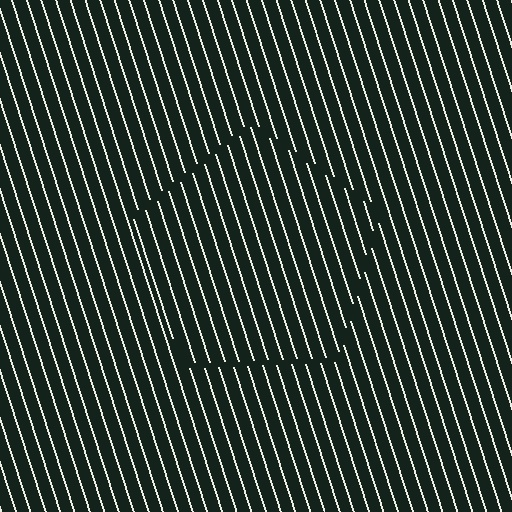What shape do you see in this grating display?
An illusory pentagon. The interior of the shape contains the same grating, shifted by half a period — the contour is defined by the phase discontinuity where line-ends from the inner and outer gratings abut.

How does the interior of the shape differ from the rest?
The interior of the shape contains the same grating, shifted by half a period — the contour is defined by the phase discontinuity where line-ends from the inner and outer gratings abut.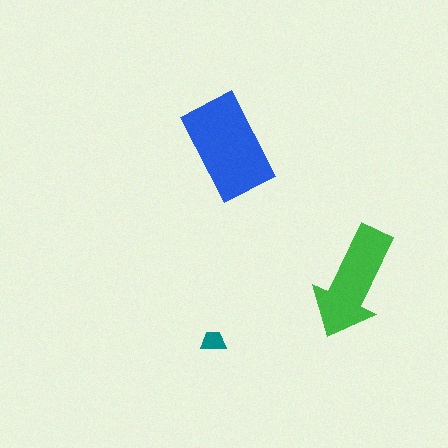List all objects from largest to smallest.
The blue rectangle, the green arrow, the teal trapezoid.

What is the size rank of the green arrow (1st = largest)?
2nd.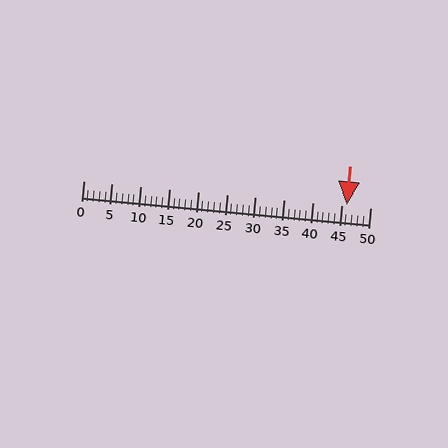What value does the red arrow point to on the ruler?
The red arrow points to approximately 46.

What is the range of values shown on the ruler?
The ruler shows values from 0 to 50.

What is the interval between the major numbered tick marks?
The major tick marks are spaced 5 units apart.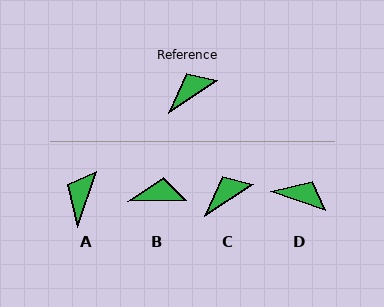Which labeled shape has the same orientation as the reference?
C.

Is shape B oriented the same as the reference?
No, it is off by about 32 degrees.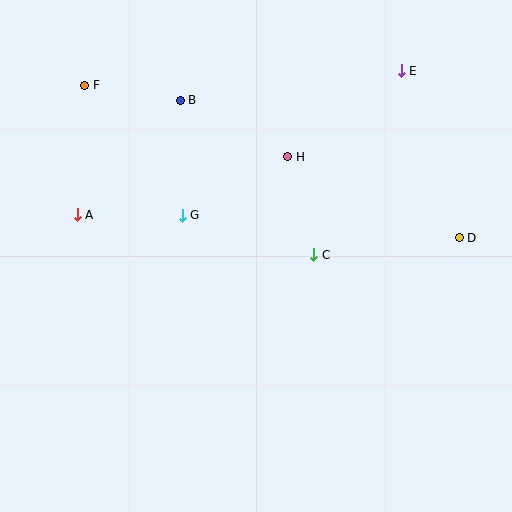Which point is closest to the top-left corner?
Point F is closest to the top-left corner.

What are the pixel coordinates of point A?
Point A is at (77, 215).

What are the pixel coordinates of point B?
Point B is at (180, 100).